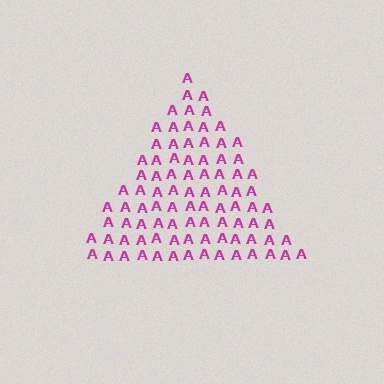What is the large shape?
The large shape is a triangle.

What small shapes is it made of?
It is made of small letter A's.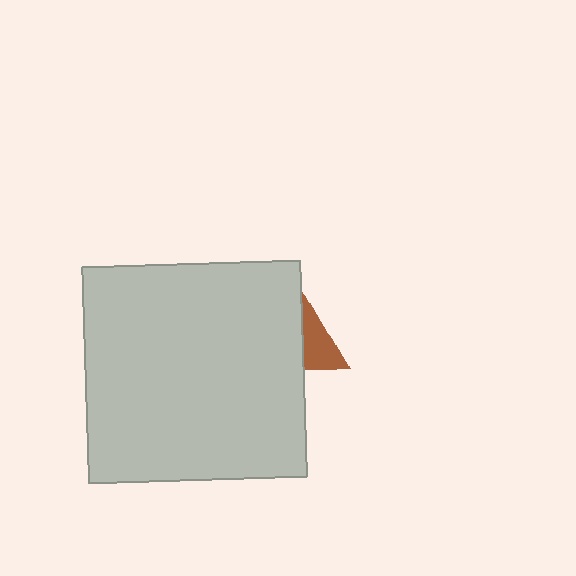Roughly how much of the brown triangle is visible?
A small part of it is visible (roughly 33%).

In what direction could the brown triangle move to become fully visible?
The brown triangle could move right. That would shift it out from behind the light gray rectangle entirely.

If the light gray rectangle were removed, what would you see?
You would see the complete brown triangle.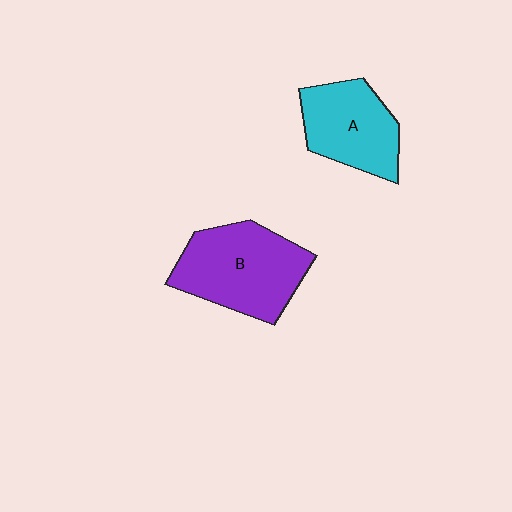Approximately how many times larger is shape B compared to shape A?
Approximately 1.3 times.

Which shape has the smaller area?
Shape A (cyan).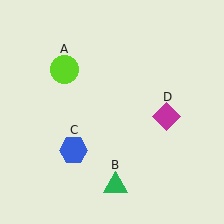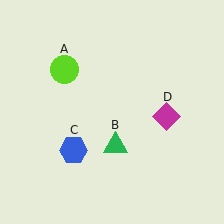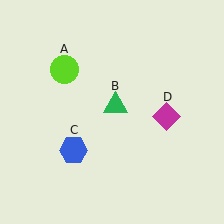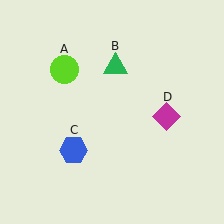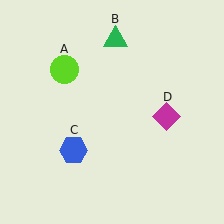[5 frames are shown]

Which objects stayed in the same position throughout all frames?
Lime circle (object A) and blue hexagon (object C) and magenta diamond (object D) remained stationary.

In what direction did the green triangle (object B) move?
The green triangle (object B) moved up.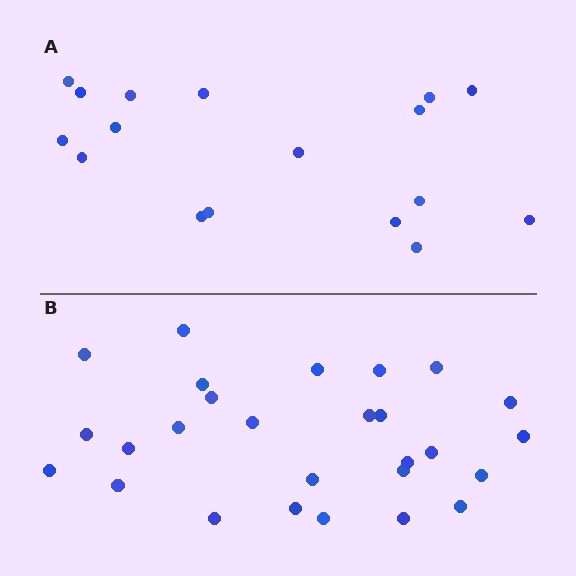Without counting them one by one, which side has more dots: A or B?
Region B (the bottom region) has more dots.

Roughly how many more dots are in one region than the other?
Region B has roughly 10 or so more dots than region A.